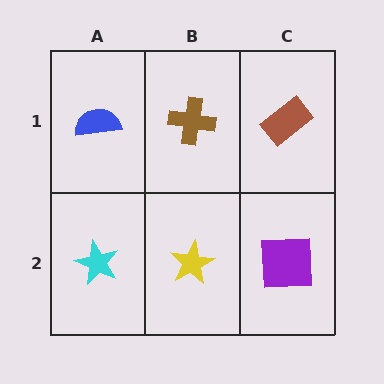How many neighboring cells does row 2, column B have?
3.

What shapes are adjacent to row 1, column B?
A yellow star (row 2, column B), a blue semicircle (row 1, column A), a brown rectangle (row 1, column C).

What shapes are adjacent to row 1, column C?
A purple square (row 2, column C), a brown cross (row 1, column B).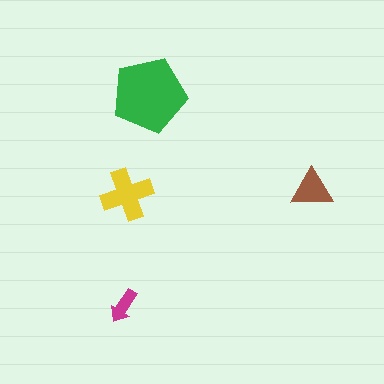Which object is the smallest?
The magenta arrow.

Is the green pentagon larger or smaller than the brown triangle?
Larger.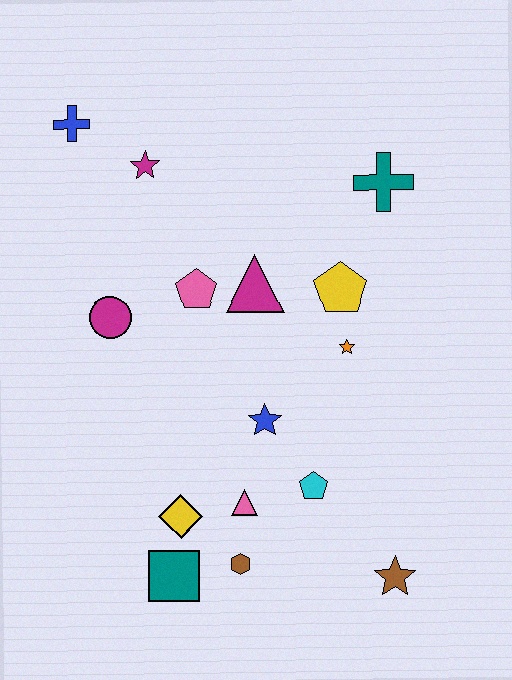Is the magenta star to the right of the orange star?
No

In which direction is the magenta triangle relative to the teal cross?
The magenta triangle is to the left of the teal cross.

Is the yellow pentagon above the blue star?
Yes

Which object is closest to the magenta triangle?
The pink pentagon is closest to the magenta triangle.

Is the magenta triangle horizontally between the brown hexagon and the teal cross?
Yes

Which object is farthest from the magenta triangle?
The brown star is farthest from the magenta triangle.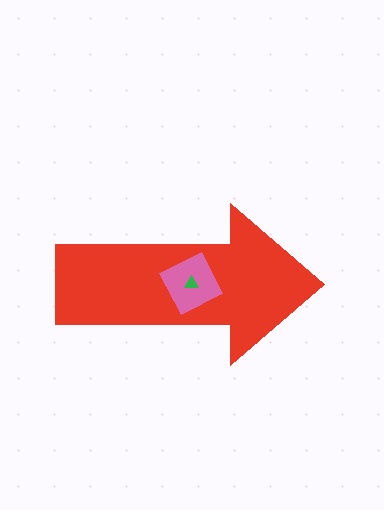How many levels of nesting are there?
3.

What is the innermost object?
The green triangle.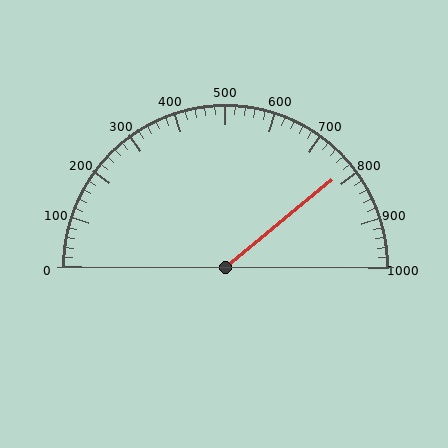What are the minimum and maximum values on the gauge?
The gauge ranges from 0 to 1000.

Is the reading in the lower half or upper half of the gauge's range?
The reading is in the upper half of the range (0 to 1000).